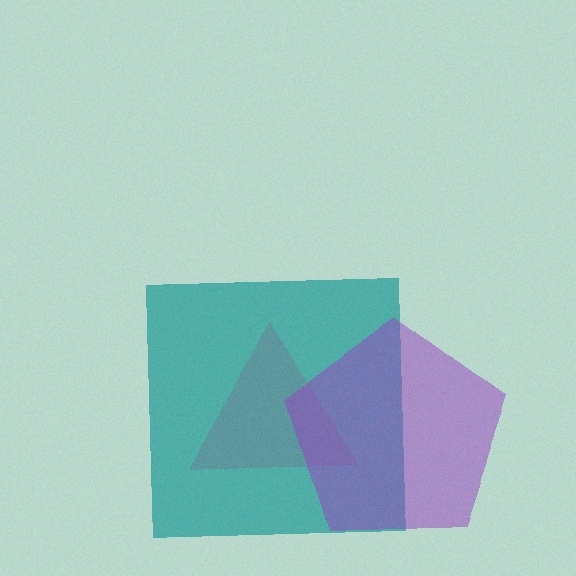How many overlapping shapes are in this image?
There are 3 overlapping shapes in the image.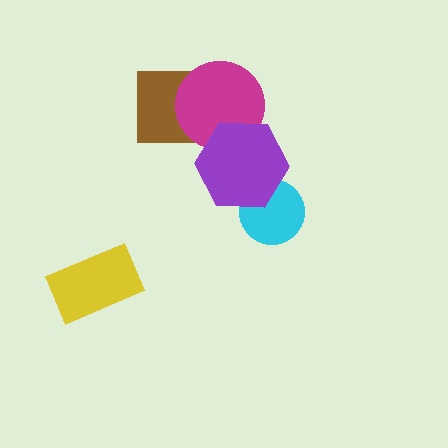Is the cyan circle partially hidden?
Yes, it is partially covered by another shape.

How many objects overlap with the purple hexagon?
2 objects overlap with the purple hexagon.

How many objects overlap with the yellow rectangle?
0 objects overlap with the yellow rectangle.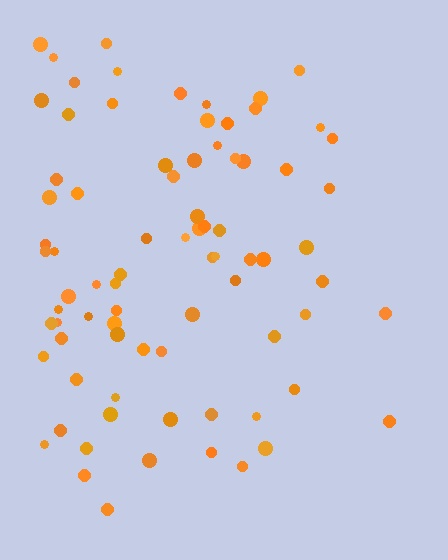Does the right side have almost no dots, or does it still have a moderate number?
Still a moderate number, just noticeably fewer than the left.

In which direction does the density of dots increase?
From right to left, with the left side densest.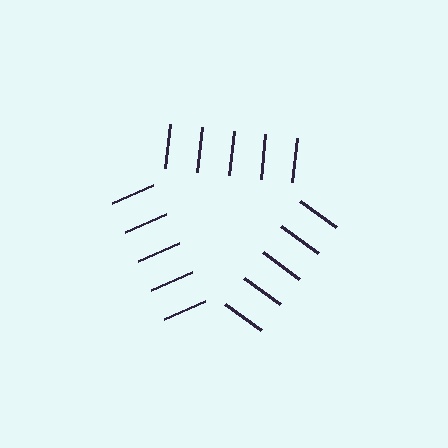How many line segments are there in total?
15 — 5 along each of the 3 edges.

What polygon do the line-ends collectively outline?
An illusory triangle — the line segments terminate on its edges but no continuous stroke is drawn.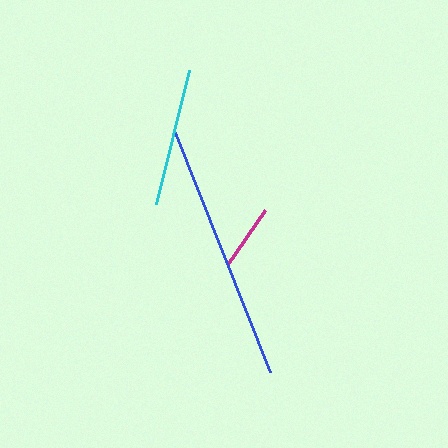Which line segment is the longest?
The blue line is the longest at approximately 261 pixels.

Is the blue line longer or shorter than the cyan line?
The blue line is longer than the cyan line.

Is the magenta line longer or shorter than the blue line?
The blue line is longer than the magenta line.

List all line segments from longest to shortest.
From longest to shortest: blue, cyan, magenta.